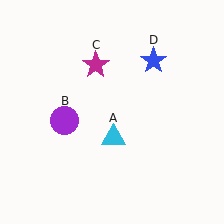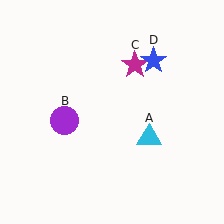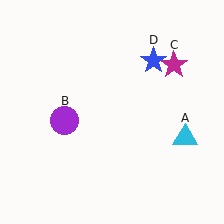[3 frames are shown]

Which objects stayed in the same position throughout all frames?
Purple circle (object B) and blue star (object D) remained stationary.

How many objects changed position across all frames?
2 objects changed position: cyan triangle (object A), magenta star (object C).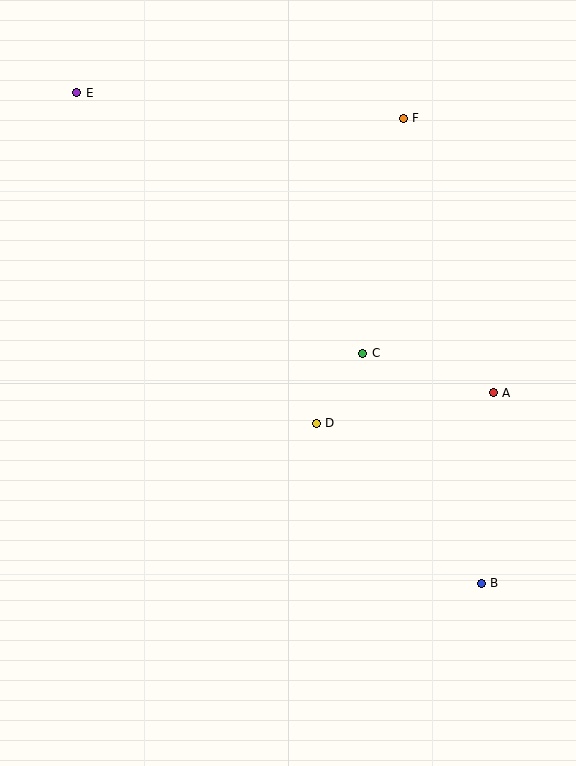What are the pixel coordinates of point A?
Point A is at (493, 393).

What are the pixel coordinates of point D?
Point D is at (316, 423).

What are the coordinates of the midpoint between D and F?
The midpoint between D and F is at (360, 271).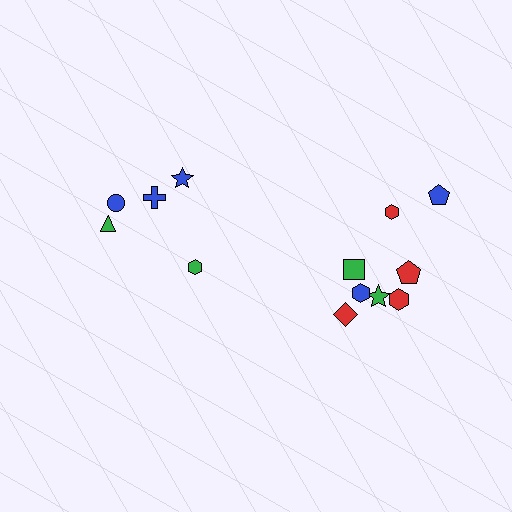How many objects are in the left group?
There are 5 objects.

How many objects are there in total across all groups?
There are 13 objects.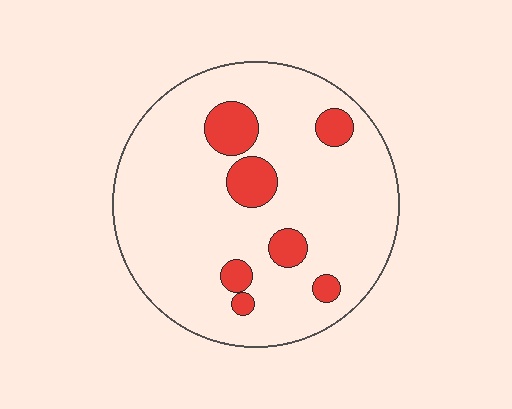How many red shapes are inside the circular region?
7.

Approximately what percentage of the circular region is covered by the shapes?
Approximately 15%.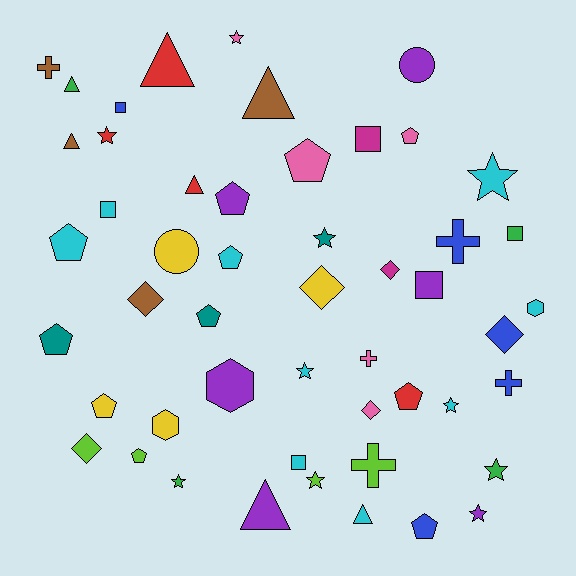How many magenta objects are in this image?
There are 2 magenta objects.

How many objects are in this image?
There are 50 objects.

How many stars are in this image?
There are 10 stars.